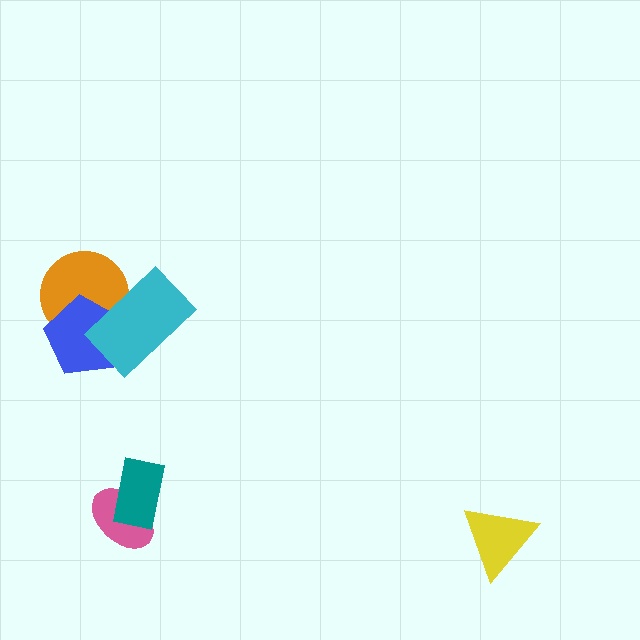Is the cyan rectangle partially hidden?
No, no other shape covers it.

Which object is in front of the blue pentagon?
The cyan rectangle is in front of the blue pentagon.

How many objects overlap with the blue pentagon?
2 objects overlap with the blue pentagon.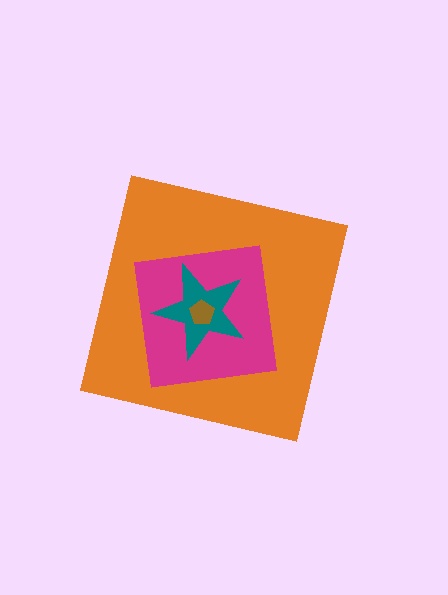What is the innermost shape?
The brown pentagon.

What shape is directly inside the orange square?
The magenta square.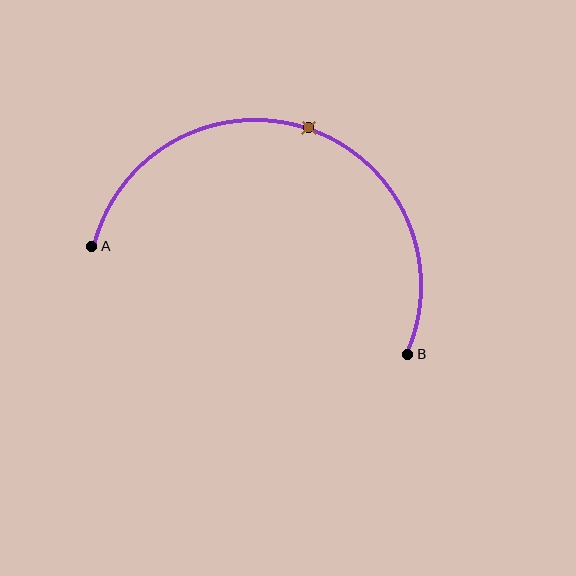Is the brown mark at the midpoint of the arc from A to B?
Yes. The brown mark lies on the arc at equal arc-length from both A and B — it is the arc midpoint.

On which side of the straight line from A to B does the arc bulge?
The arc bulges above the straight line connecting A and B.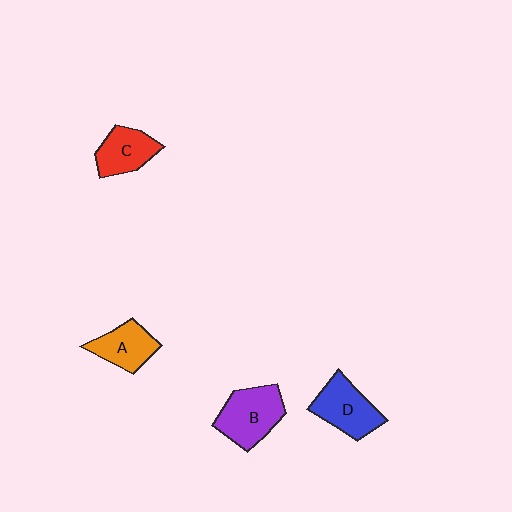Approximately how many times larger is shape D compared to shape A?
Approximately 1.2 times.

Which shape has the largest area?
Shape B (purple).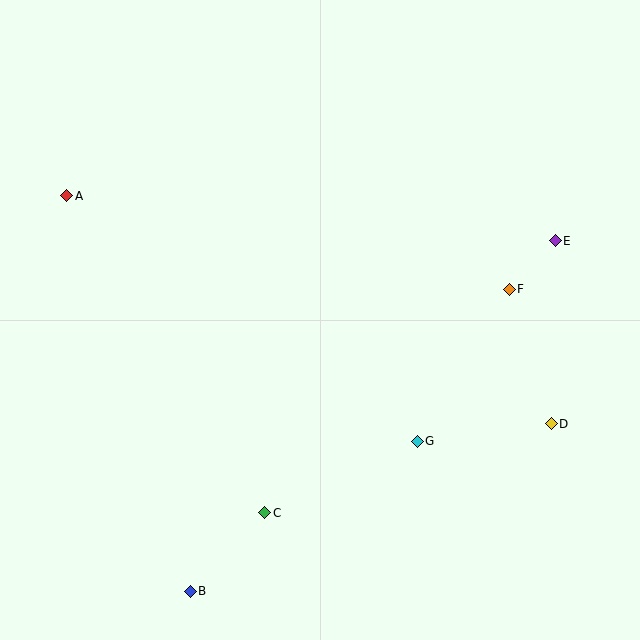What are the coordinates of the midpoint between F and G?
The midpoint between F and G is at (463, 365).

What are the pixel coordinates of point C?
Point C is at (265, 513).